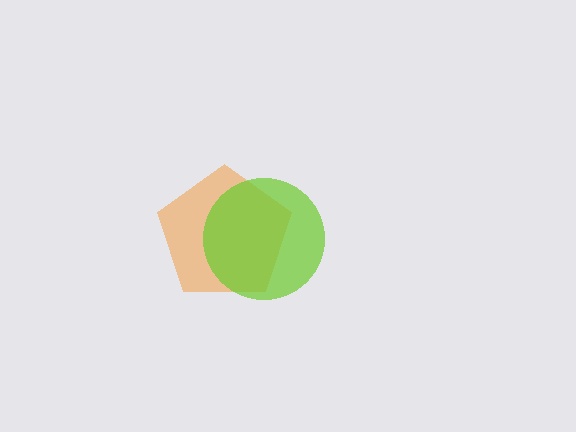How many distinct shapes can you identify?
There are 2 distinct shapes: an orange pentagon, a lime circle.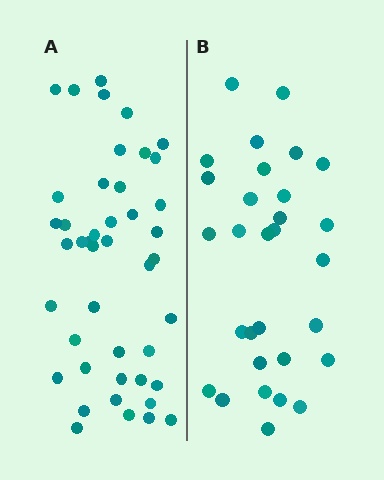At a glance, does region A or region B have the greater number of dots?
Region A (the left region) has more dots.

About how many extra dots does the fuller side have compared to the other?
Region A has approximately 15 more dots than region B.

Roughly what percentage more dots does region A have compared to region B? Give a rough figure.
About 45% more.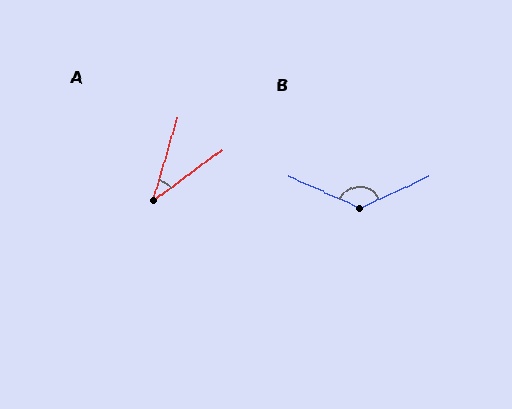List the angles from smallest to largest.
A (37°), B (131°).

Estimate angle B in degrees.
Approximately 131 degrees.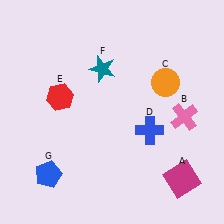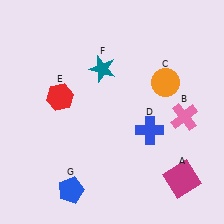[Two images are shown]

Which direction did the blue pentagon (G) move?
The blue pentagon (G) moved right.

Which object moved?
The blue pentagon (G) moved right.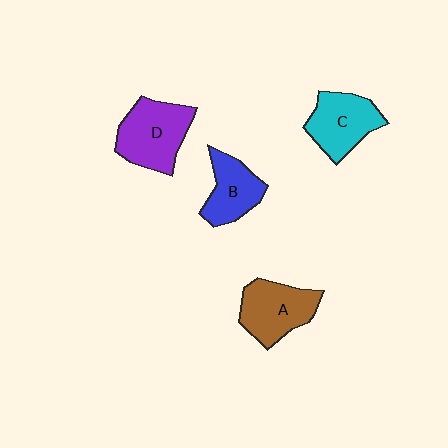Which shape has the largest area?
Shape D (purple).